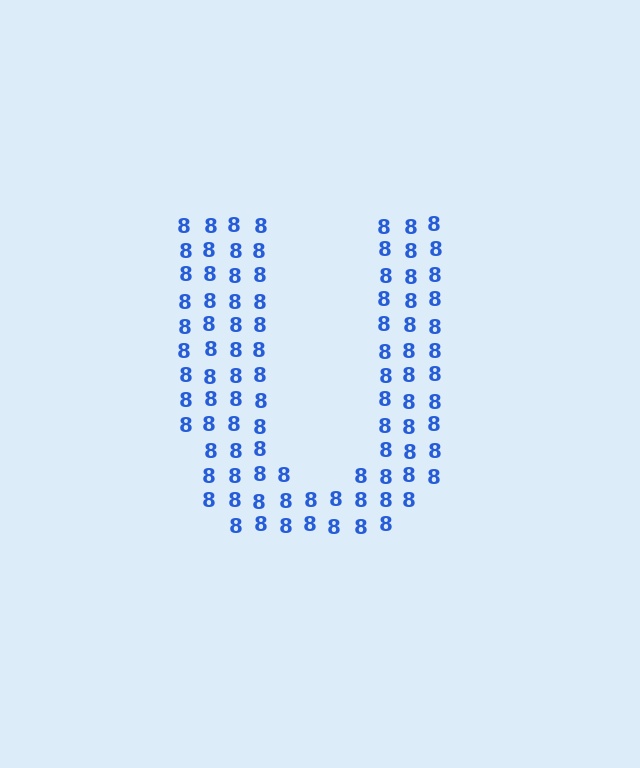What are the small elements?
The small elements are digit 8's.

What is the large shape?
The large shape is the letter U.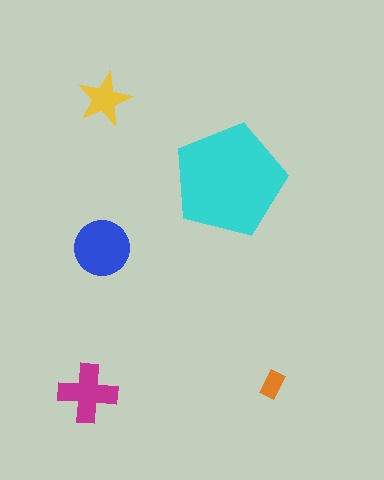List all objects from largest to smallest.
The cyan pentagon, the blue circle, the magenta cross, the yellow star, the orange rectangle.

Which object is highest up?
The yellow star is topmost.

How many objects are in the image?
There are 5 objects in the image.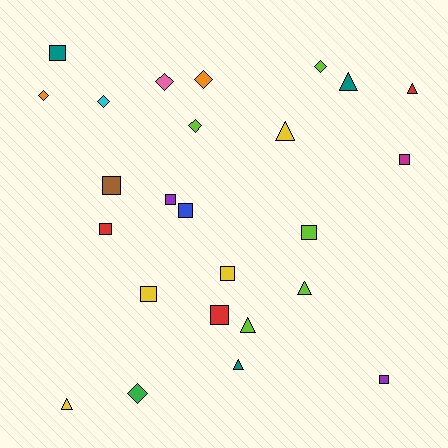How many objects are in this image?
There are 25 objects.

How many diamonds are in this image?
There are 7 diamonds.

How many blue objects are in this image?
There is 1 blue object.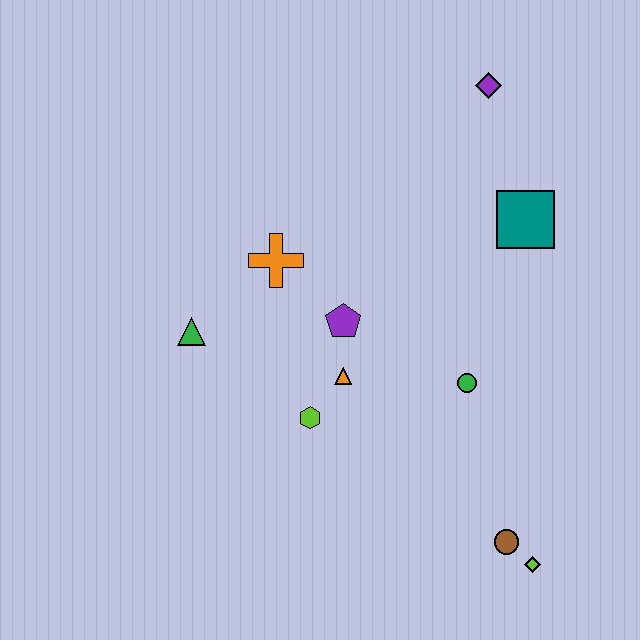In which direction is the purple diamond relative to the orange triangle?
The purple diamond is above the orange triangle.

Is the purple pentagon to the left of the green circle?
Yes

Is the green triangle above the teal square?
No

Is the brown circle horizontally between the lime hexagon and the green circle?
No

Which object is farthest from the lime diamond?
The purple diamond is farthest from the lime diamond.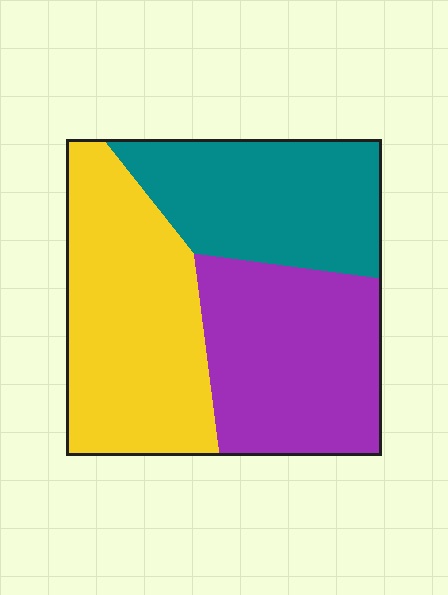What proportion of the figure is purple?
Purple covers 33% of the figure.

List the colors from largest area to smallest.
From largest to smallest: yellow, purple, teal.